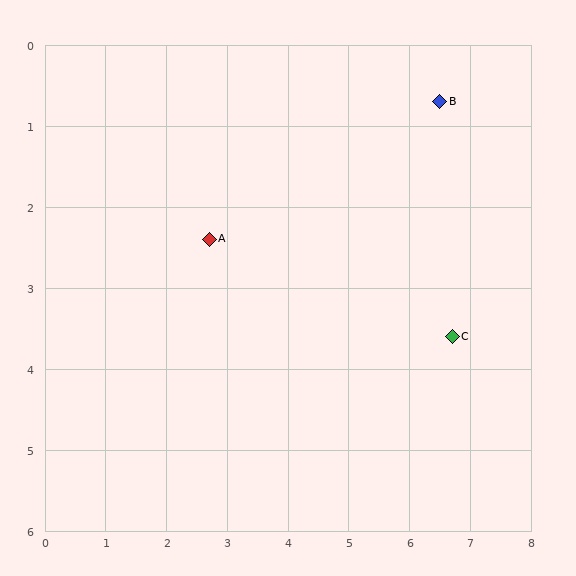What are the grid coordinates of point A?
Point A is at approximately (2.7, 2.4).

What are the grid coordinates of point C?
Point C is at approximately (6.7, 3.6).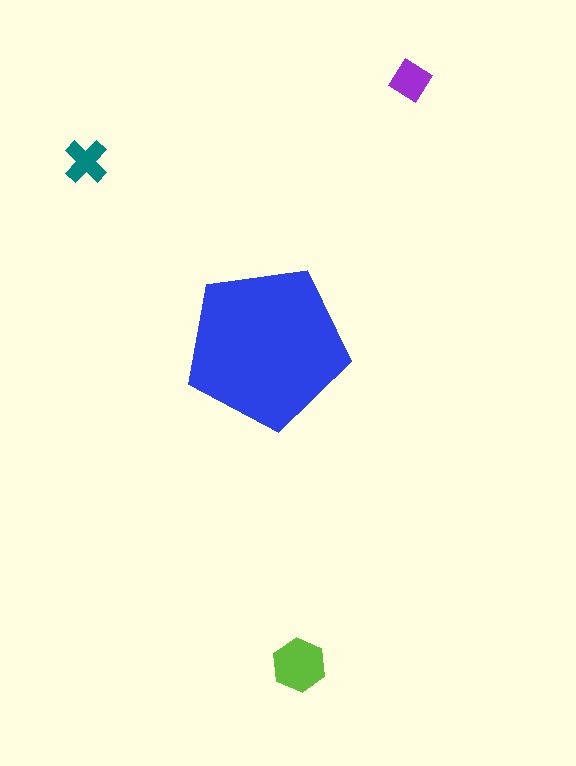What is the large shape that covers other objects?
A blue pentagon.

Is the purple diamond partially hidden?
No, the purple diamond is fully visible.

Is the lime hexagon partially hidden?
No, the lime hexagon is fully visible.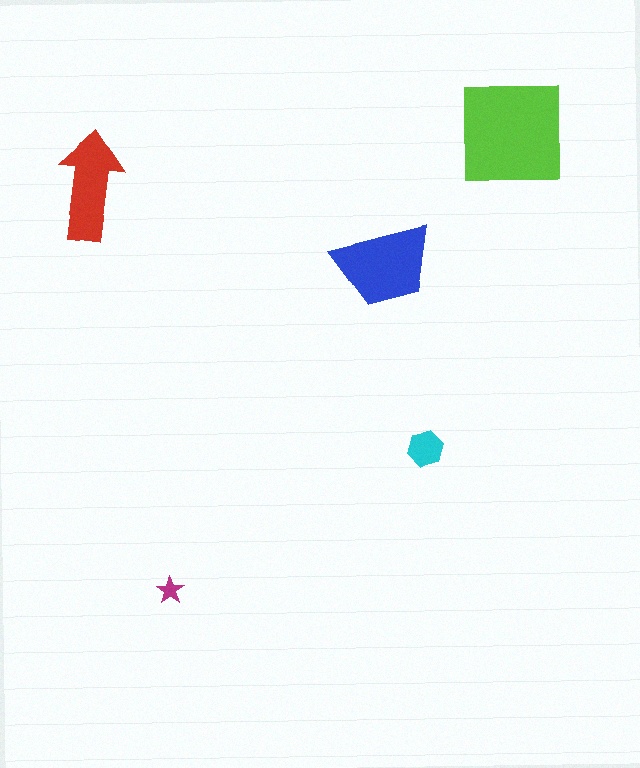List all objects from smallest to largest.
The magenta star, the cyan hexagon, the red arrow, the blue trapezoid, the lime square.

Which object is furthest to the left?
The red arrow is leftmost.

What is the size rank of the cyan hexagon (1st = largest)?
4th.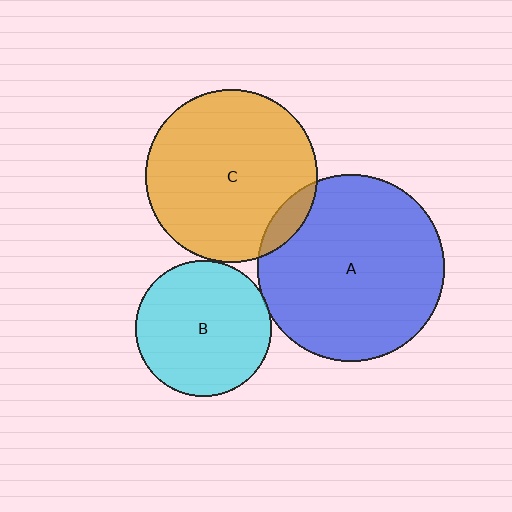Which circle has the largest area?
Circle A (blue).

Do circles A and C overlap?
Yes.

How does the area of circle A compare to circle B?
Approximately 1.9 times.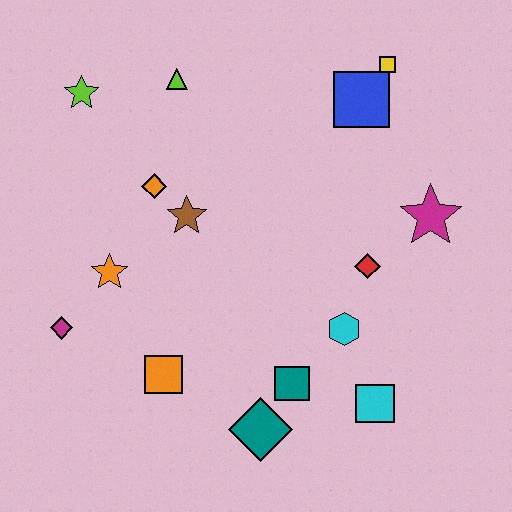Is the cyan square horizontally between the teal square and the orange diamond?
No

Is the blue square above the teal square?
Yes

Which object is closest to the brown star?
The orange diamond is closest to the brown star.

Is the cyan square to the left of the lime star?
No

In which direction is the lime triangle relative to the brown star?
The lime triangle is above the brown star.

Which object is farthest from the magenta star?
The magenta diamond is farthest from the magenta star.